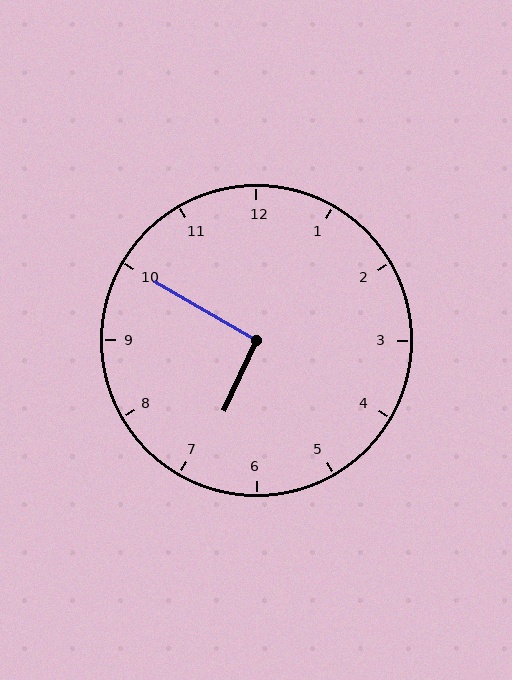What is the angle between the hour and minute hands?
Approximately 95 degrees.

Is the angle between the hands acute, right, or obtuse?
It is right.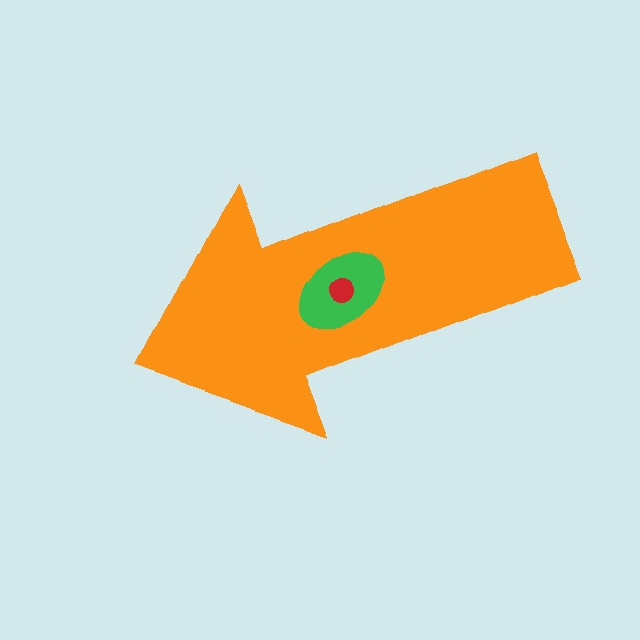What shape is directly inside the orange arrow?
The green ellipse.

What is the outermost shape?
The orange arrow.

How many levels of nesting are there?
3.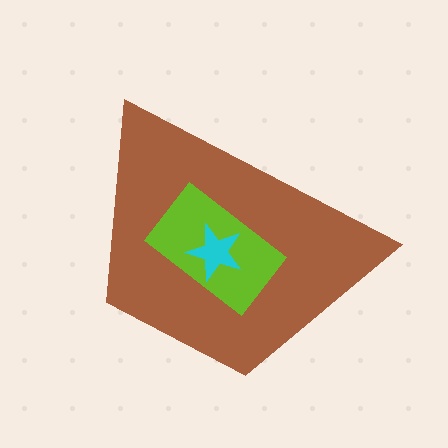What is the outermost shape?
The brown trapezoid.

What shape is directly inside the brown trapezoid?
The lime rectangle.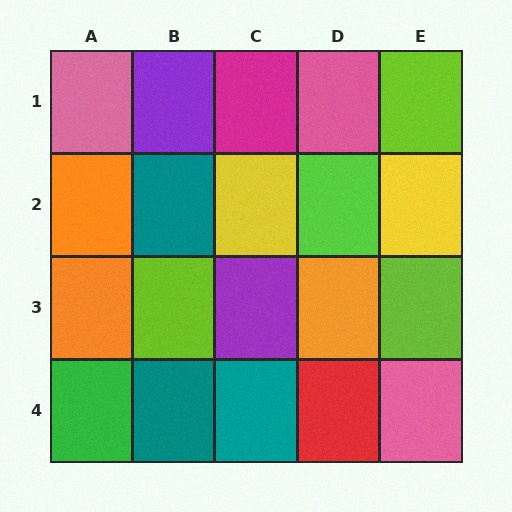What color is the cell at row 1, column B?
Purple.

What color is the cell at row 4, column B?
Teal.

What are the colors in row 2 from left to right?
Orange, teal, yellow, lime, yellow.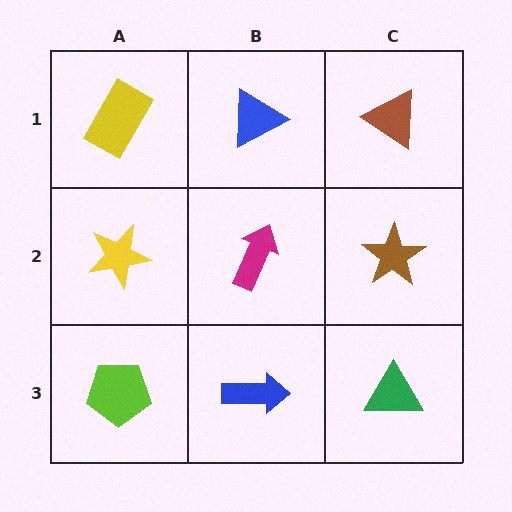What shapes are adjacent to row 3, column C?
A brown star (row 2, column C), a blue arrow (row 3, column B).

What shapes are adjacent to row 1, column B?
A magenta arrow (row 2, column B), a yellow rectangle (row 1, column A), a brown triangle (row 1, column C).